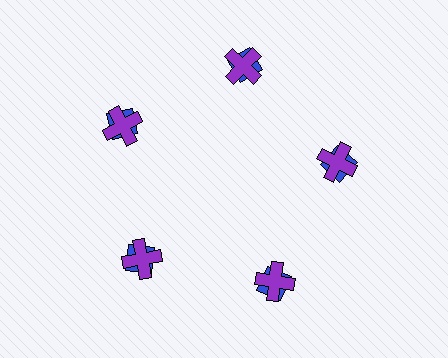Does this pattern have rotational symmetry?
Yes, this pattern has 5-fold rotational symmetry. It looks the same after rotating 72 degrees around the center.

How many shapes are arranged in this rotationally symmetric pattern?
There are 10 shapes, arranged in 5 groups of 2.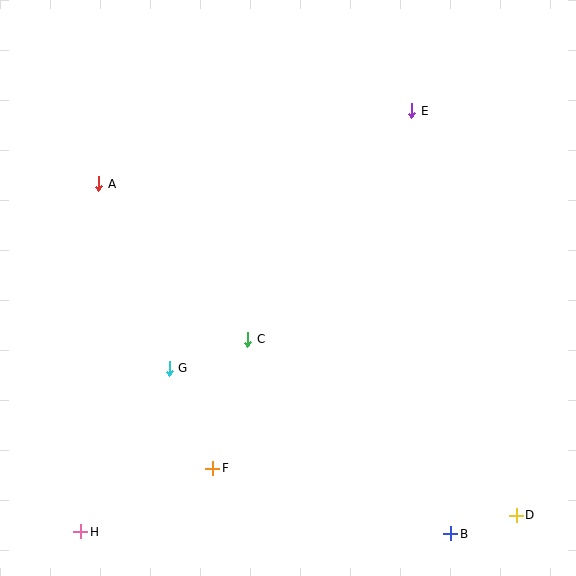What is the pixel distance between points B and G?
The distance between B and G is 327 pixels.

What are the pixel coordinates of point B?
Point B is at (451, 534).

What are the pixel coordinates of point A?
Point A is at (99, 184).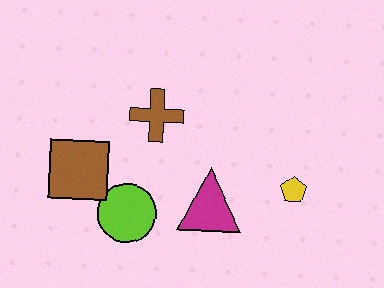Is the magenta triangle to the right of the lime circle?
Yes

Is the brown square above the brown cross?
No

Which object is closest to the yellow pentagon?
The magenta triangle is closest to the yellow pentagon.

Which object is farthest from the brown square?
The yellow pentagon is farthest from the brown square.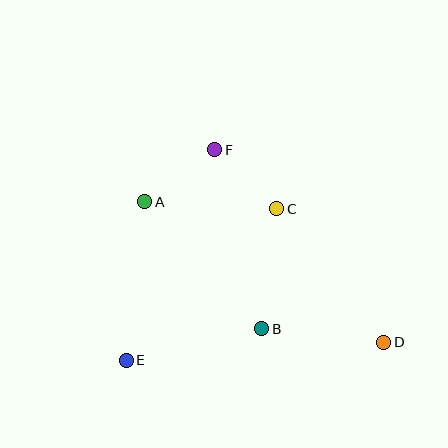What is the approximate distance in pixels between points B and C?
The distance between B and C is approximately 121 pixels.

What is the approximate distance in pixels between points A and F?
The distance between A and F is approximately 88 pixels.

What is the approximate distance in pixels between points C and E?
The distance between C and E is approximately 214 pixels.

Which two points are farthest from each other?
Points A and D are farthest from each other.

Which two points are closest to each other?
Points C and F are closest to each other.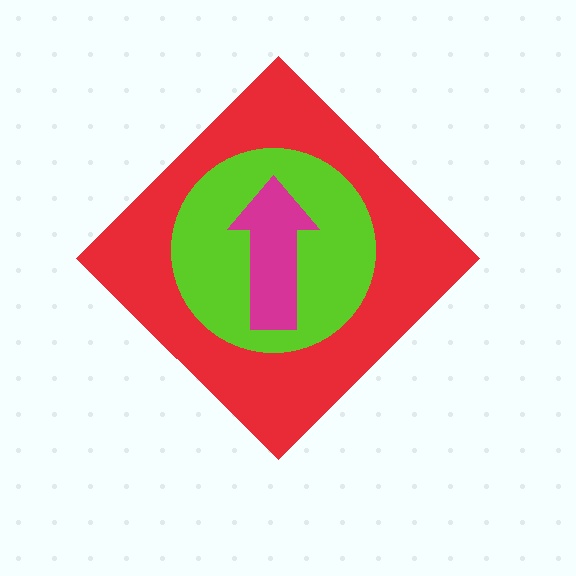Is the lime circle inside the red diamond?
Yes.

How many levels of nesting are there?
3.